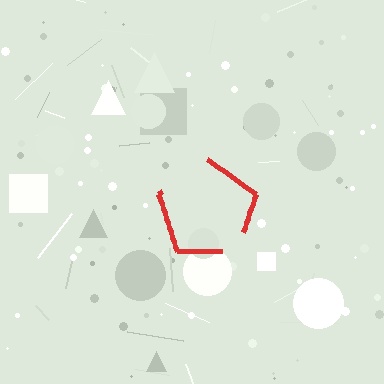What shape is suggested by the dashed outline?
The dashed outline suggests a pentagon.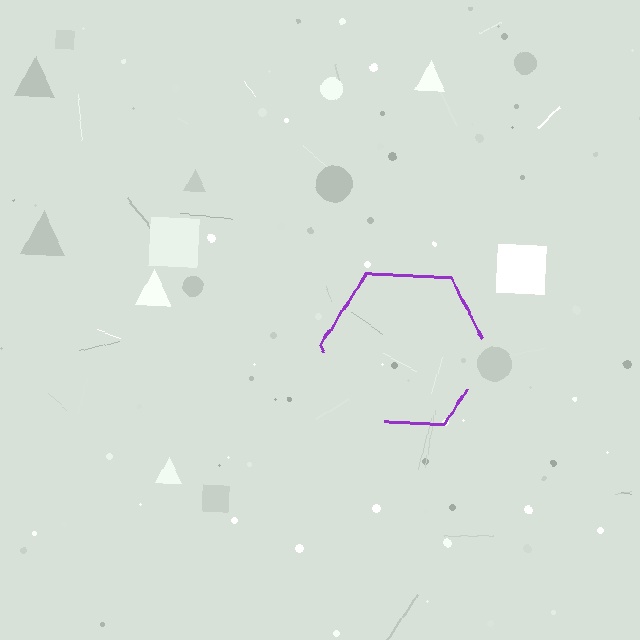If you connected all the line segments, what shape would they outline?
They would outline a hexagon.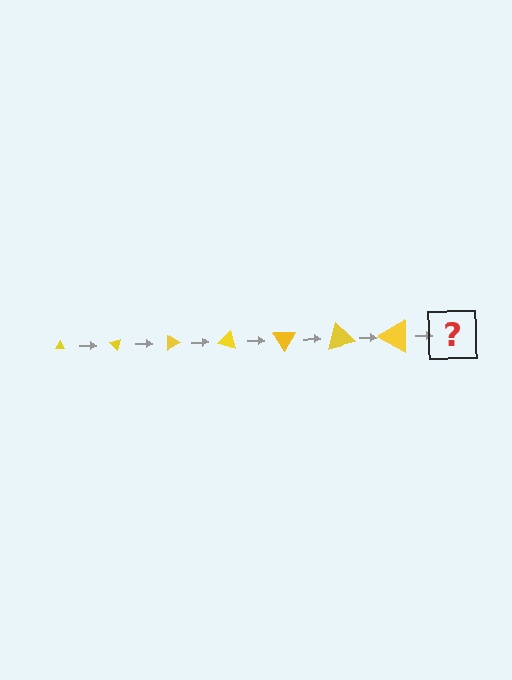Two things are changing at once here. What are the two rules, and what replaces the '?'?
The two rules are that the triangle grows larger each step and it rotates 45 degrees each step. The '?' should be a triangle, larger than the previous one and rotated 315 degrees from the start.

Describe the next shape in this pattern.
It should be a triangle, larger than the previous one and rotated 315 degrees from the start.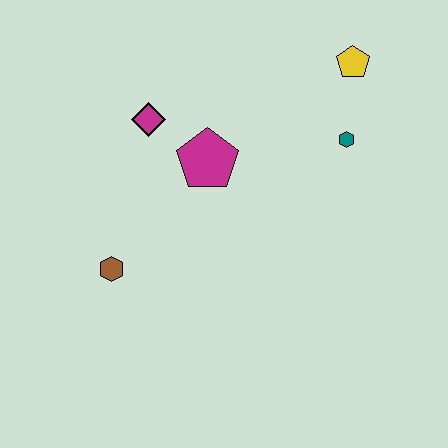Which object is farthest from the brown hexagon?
The yellow pentagon is farthest from the brown hexagon.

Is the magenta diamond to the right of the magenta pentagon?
No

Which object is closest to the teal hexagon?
The yellow pentagon is closest to the teal hexagon.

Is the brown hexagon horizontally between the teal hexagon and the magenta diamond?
No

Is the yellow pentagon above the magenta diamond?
Yes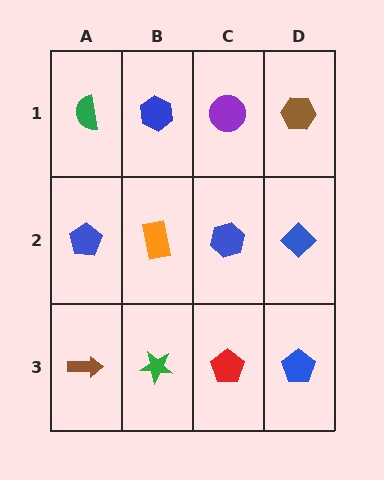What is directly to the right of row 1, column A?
A blue hexagon.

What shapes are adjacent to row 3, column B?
An orange rectangle (row 2, column B), a brown arrow (row 3, column A), a red pentagon (row 3, column C).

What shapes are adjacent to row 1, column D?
A blue diamond (row 2, column D), a purple circle (row 1, column C).